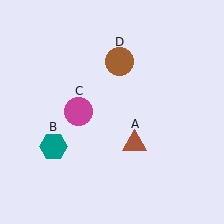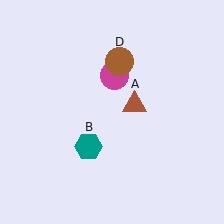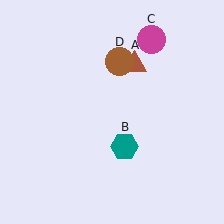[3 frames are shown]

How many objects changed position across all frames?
3 objects changed position: brown triangle (object A), teal hexagon (object B), magenta circle (object C).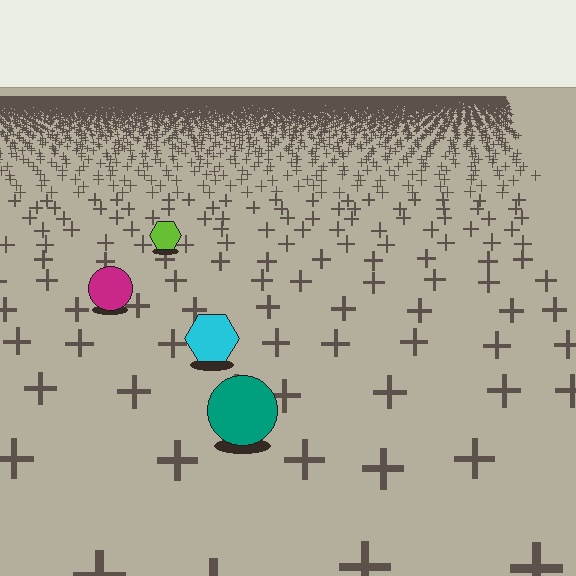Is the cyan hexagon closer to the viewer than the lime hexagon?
Yes. The cyan hexagon is closer — you can tell from the texture gradient: the ground texture is coarser near it.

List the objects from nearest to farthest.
From nearest to farthest: the teal circle, the cyan hexagon, the magenta circle, the lime hexagon.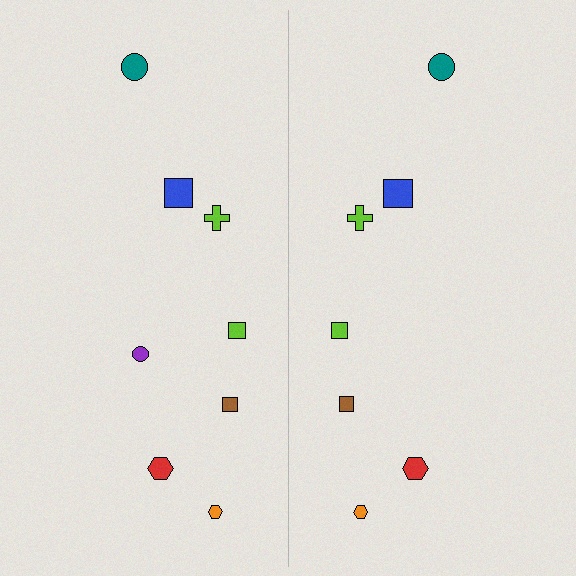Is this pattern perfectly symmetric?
No, the pattern is not perfectly symmetric. A purple circle is missing from the right side.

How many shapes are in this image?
There are 15 shapes in this image.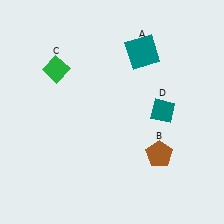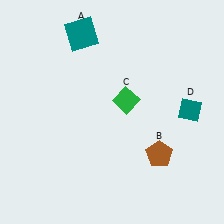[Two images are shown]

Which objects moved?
The objects that moved are: the teal square (A), the green diamond (C), the teal diamond (D).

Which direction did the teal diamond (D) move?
The teal diamond (D) moved right.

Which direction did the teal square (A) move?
The teal square (A) moved left.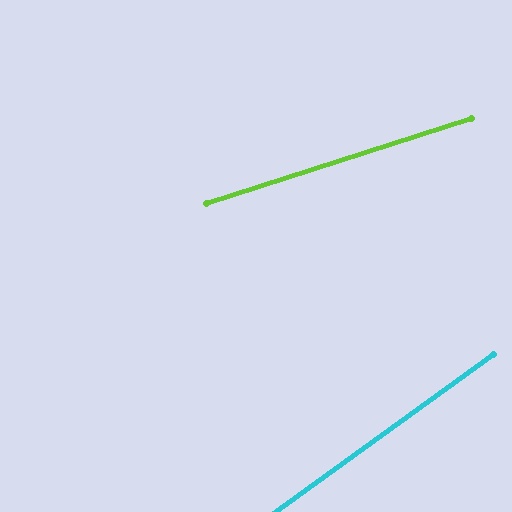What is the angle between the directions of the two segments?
Approximately 18 degrees.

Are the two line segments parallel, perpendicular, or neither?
Neither parallel nor perpendicular — they differ by about 18°.